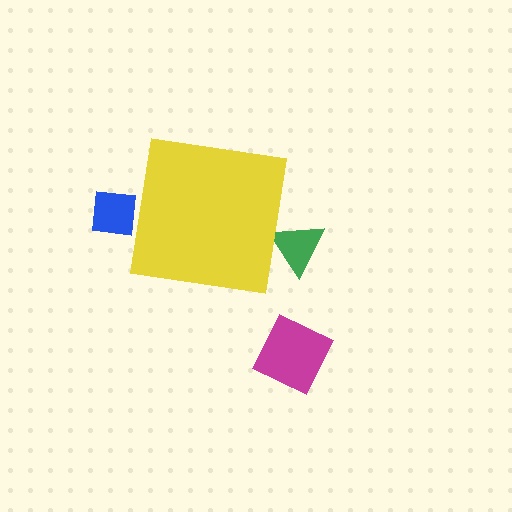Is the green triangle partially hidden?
Yes, the green triangle is partially hidden behind the yellow square.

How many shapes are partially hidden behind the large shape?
2 shapes are partially hidden.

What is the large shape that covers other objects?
A yellow square.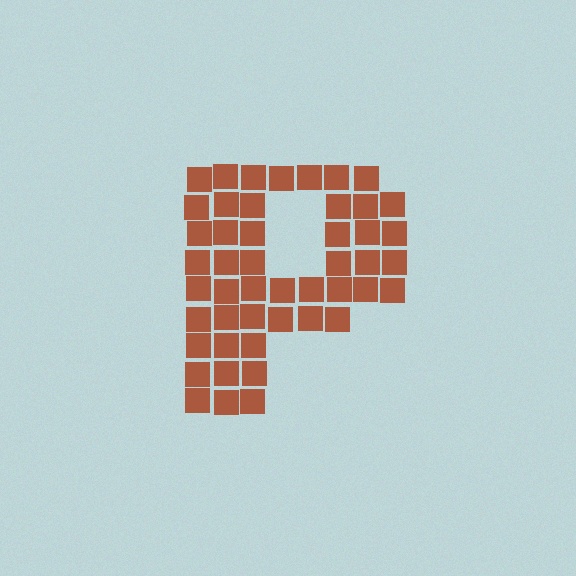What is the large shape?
The large shape is the letter P.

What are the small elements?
The small elements are squares.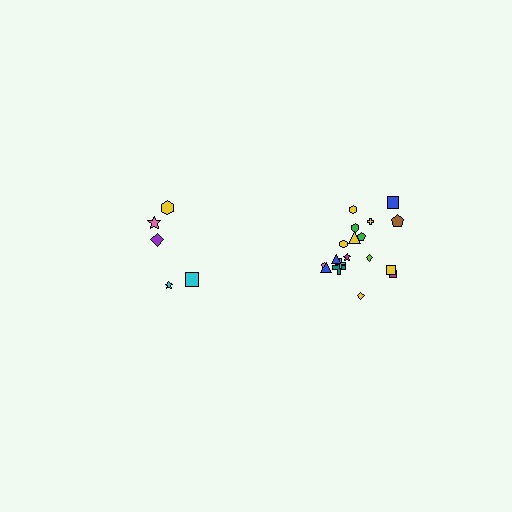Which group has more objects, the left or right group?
The right group.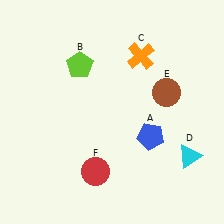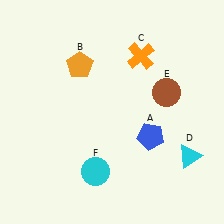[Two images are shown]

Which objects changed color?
B changed from lime to orange. F changed from red to cyan.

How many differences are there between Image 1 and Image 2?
There are 2 differences between the two images.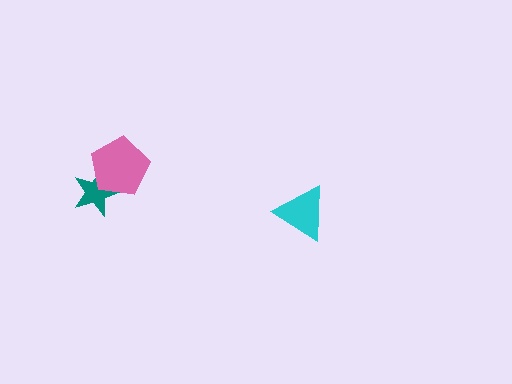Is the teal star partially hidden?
Yes, it is partially covered by another shape.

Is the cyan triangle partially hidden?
No, no other shape covers it.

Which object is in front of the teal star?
The pink pentagon is in front of the teal star.